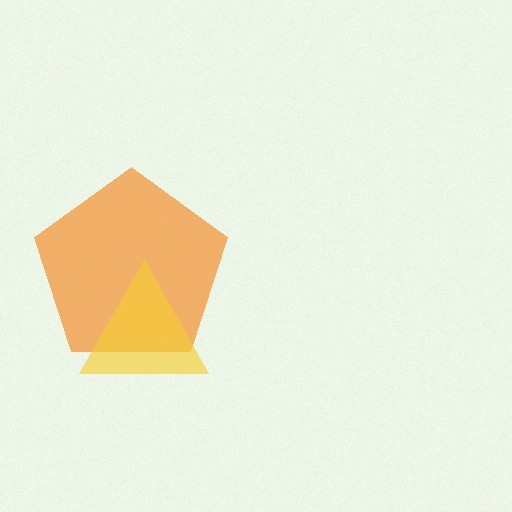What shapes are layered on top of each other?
The layered shapes are: an orange pentagon, a yellow triangle.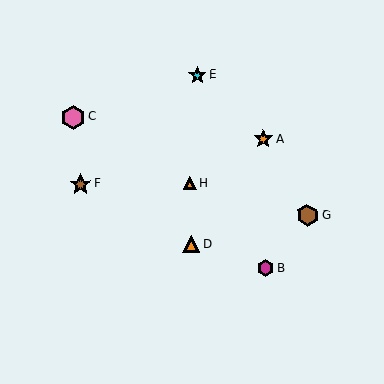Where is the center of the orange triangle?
The center of the orange triangle is at (191, 244).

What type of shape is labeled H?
Shape H is an orange triangle.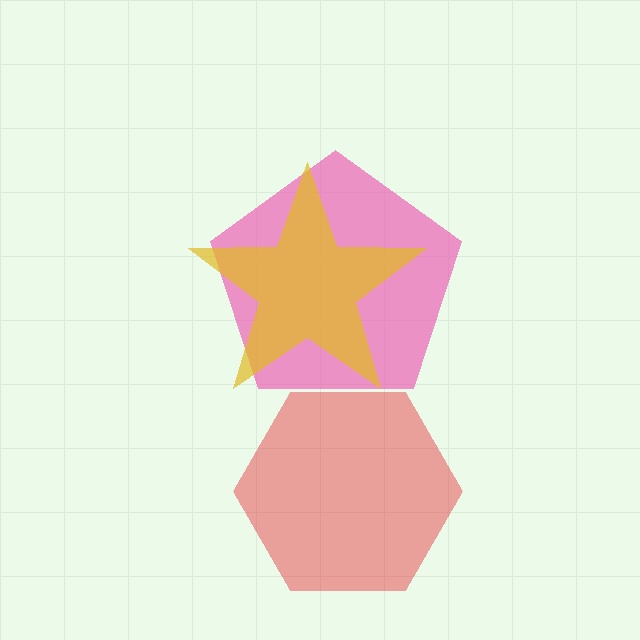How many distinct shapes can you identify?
There are 3 distinct shapes: a pink pentagon, a yellow star, a red hexagon.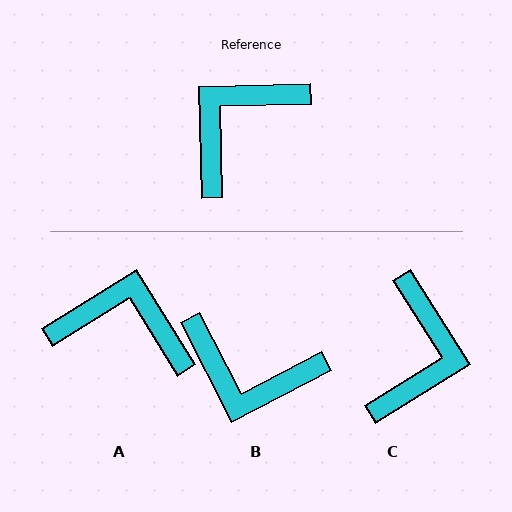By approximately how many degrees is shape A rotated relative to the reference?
Approximately 60 degrees clockwise.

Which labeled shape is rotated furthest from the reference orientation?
C, about 149 degrees away.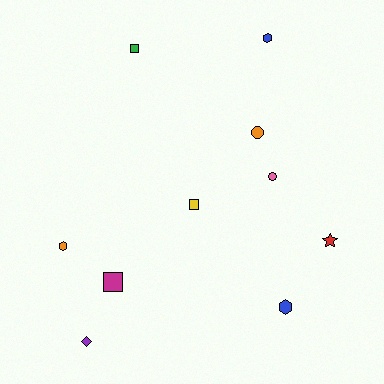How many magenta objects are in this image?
There is 1 magenta object.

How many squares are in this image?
There are 3 squares.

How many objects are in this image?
There are 10 objects.